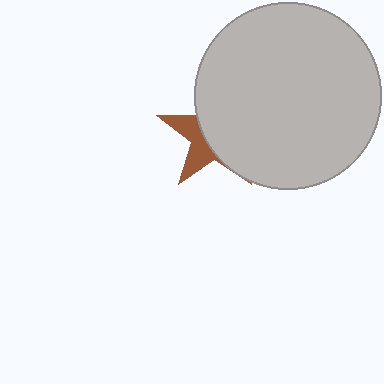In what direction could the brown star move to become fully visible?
The brown star could move left. That would shift it out from behind the light gray circle entirely.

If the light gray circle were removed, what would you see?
You would see the complete brown star.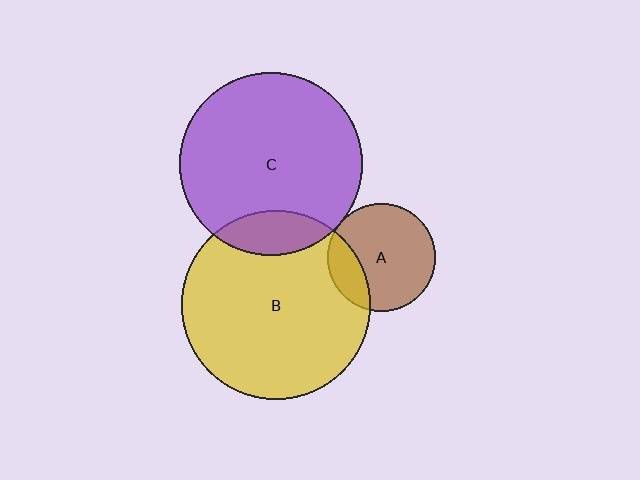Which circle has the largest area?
Circle B (yellow).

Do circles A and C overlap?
Yes.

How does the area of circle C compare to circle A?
Approximately 2.9 times.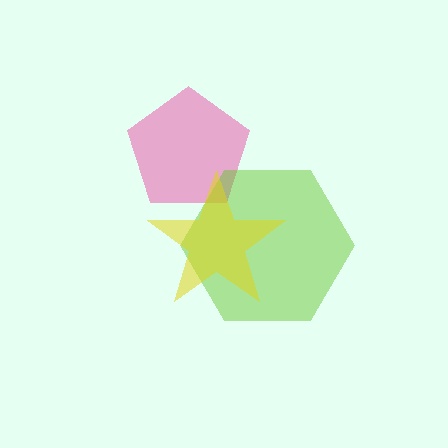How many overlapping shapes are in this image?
There are 3 overlapping shapes in the image.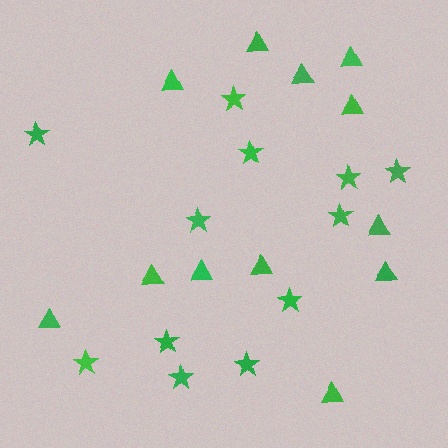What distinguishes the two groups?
There are 2 groups: one group of stars (12) and one group of triangles (12).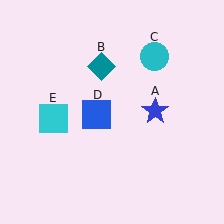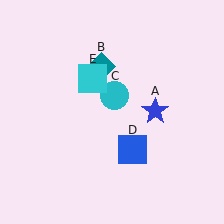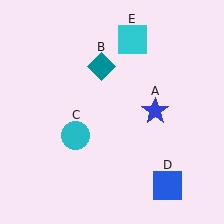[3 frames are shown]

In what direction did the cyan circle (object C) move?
The cyan circle (object C) moved down and to the left.